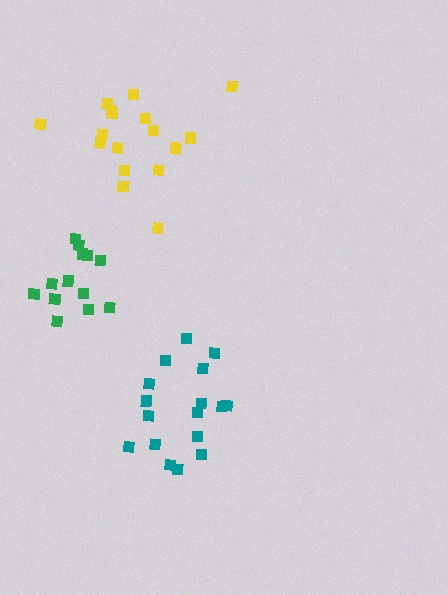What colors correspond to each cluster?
The clusters are colored: green, teal, yellow.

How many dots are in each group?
Group 1: 13 dots, Group 2: 17 dots, Group 3: 17 dots (47 total).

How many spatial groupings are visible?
There are 3 spatial groupings.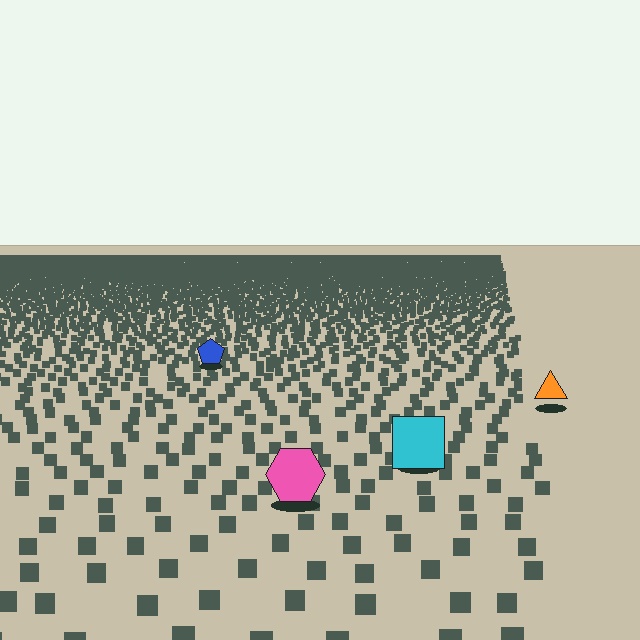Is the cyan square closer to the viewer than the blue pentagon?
Yes. The cyan square is closer — you can tell from the texture gradient: the ground texture is coarser near it.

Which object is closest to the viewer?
The pink hexagon is closest. The texture marks near it are larger and more spread out.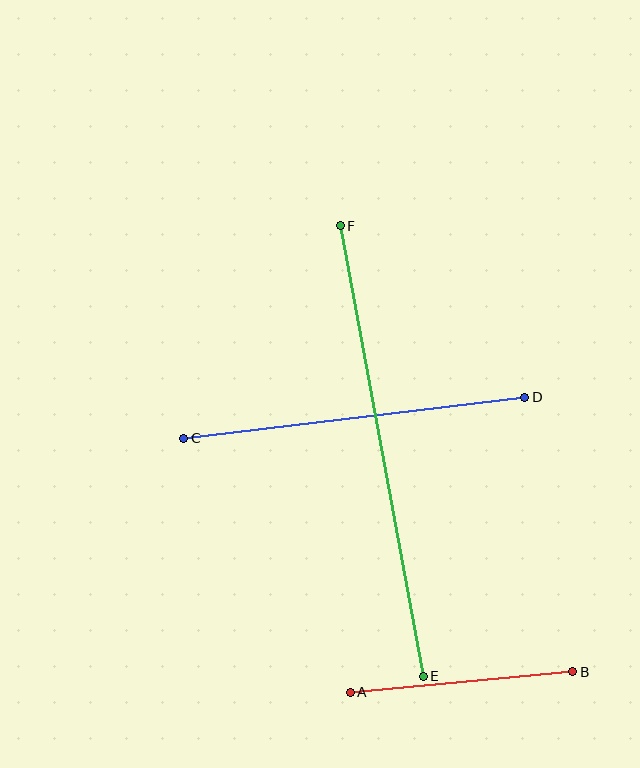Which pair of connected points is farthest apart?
Points E and F are farthest apart.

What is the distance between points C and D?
The distance is approximately 343 pixels.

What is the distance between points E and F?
The distance is approximately 459 pixels.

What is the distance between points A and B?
The distance is approximately 223 pixels.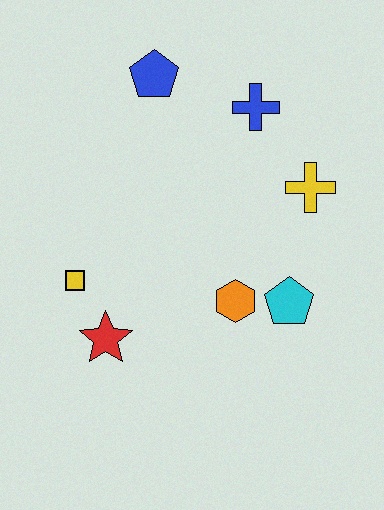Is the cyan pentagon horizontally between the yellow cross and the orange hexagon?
Yes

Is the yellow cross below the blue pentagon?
Yes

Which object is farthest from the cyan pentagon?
The blue pentagon is farthest from the cyan pentagon.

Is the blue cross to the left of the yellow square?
No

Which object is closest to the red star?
The yellow square is closest to the red star.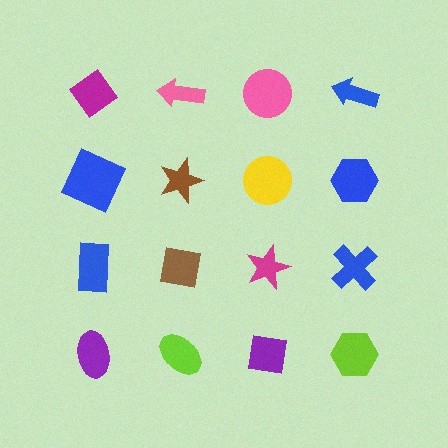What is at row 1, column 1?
A magenta diamond.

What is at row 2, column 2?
A brown star.